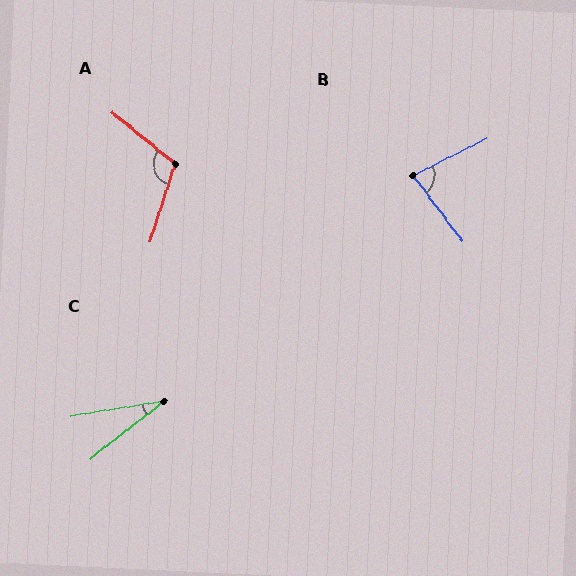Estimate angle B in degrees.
Approximately 80 degrees.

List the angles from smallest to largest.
C (28°), B (80°), A (112°).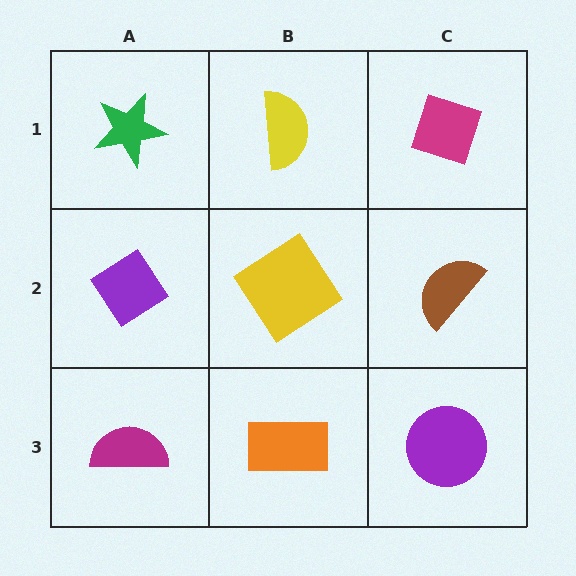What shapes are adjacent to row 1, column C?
A brown semicircle (row 2, column C), a yellow semicircle (row 1, column B).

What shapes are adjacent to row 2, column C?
A magenta diamond (row 1, column C), a purple circle (row 3, column C), a yellow diamond (row 2, column B).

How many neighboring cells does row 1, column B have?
3.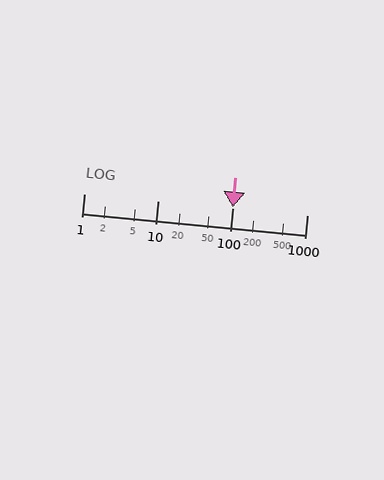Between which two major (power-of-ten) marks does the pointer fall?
The pointer is between 100 and 1000.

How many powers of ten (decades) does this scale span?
The scale spans 3 decades, from 1 to 1000.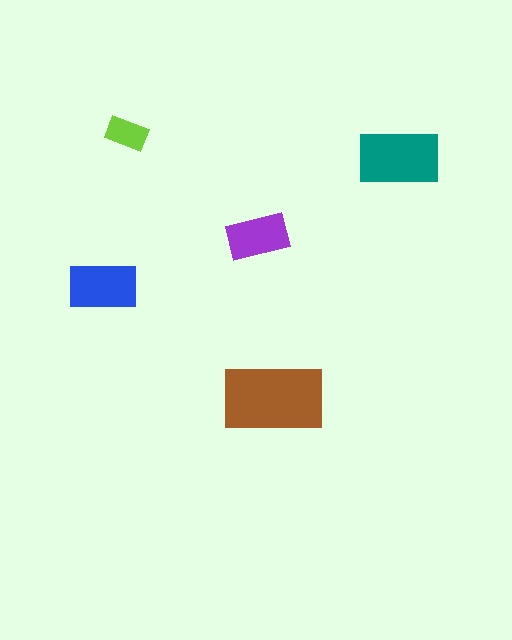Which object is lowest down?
The brown rectangle is bottommost.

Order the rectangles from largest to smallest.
the brown one, the teal one, the blue one, the purple one, the lime one.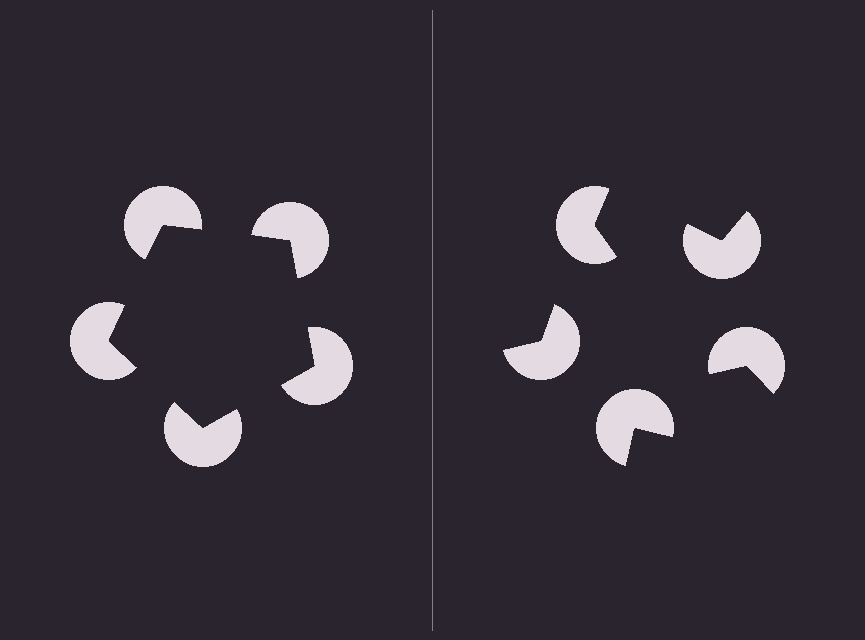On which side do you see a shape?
An illusory pentagon appears on the left side. On the right side the wedge cuts are rotated, so no coherent shape forms.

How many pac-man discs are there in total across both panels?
10 — 5 on each side.